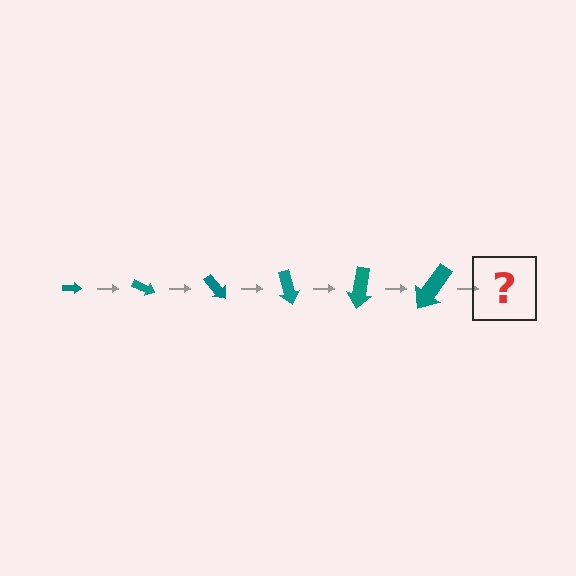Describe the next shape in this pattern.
It should be an arrow, larger than the previous one and rotated 150 degrees from the start.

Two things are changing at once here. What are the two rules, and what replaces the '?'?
The two rules are that the arrow grows larger each step and it rotates 25 degrees each step. The '?' should be an arrow, larger than the previous one and rotated 150 degrees from the start.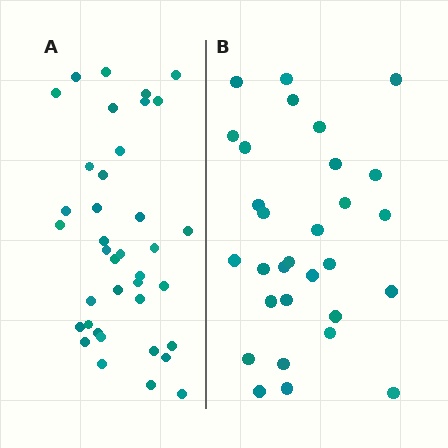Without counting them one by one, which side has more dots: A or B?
Region A (the left region) has more dots.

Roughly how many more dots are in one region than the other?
Region A has roughly 8 or so more dots than region B.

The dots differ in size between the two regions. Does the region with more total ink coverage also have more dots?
No. Region B has more total ink coverage because its dots are larger, but region A actually contains more individual dots. Total area can be misleading — the number of items is what matters here.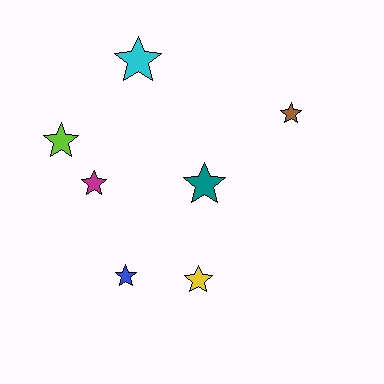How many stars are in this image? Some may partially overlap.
There are 7 stars.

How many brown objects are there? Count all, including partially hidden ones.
There is 1 brown object.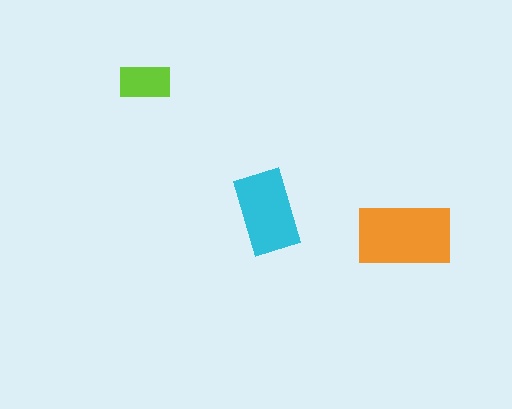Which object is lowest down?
The orange rectangle is bottommost.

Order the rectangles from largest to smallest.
the orange one, the cyan one, the lime one.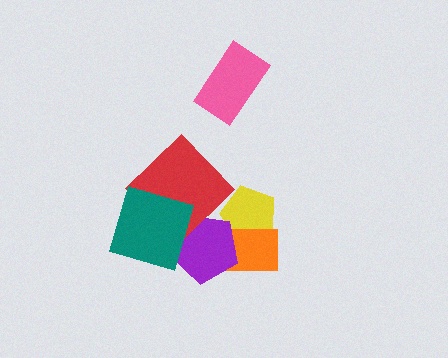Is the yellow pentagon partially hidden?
Yes, it is partially covered by another shape.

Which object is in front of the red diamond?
The teal diamond is in front of the red diamond.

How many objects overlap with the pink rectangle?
0 objects overlap with the pink rectangle.